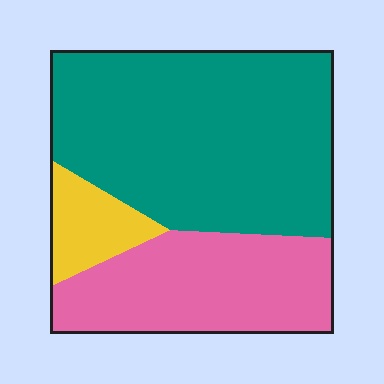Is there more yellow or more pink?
Pink.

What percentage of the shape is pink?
Pink covers 32% of the shape.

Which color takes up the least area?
Yellow, at roughly 10%.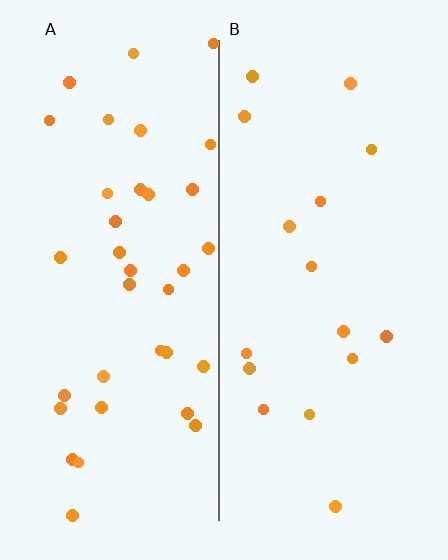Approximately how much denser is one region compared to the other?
Approximately 2.2× — region A over region B.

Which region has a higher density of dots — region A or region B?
A (the left).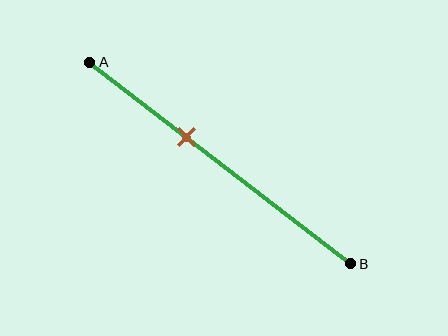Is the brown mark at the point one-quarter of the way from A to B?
No, the mark is at about 35% from A, not at the 25% one-quarter point.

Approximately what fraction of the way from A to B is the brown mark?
The brown mark is approximately 35% of the way from A to B.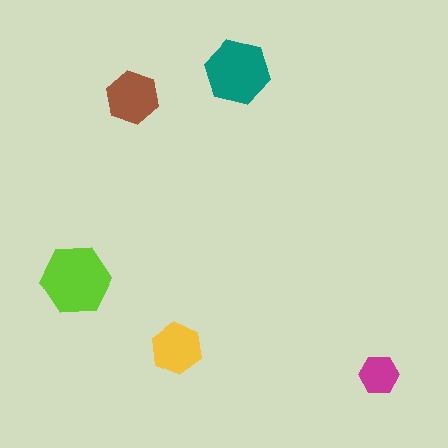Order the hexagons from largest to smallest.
the lime one, the teal one, the brown one, the yellow one, the magenta one.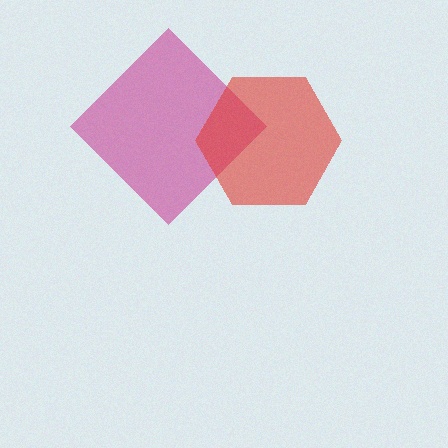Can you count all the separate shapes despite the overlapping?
Yes, there are 2 separate shapes.